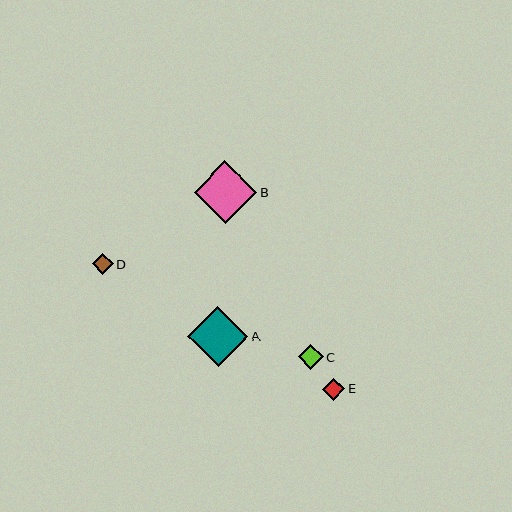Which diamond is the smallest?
Diamond D is the smallest with a size of approximately 21 pixels.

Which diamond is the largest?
Diamond B is the largest with a size of approximately 62 pixels.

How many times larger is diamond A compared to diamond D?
Diamond A is approximately 2.8 times the size of diamond D.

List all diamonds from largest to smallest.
From largest to smallest: B, A, C, E, D.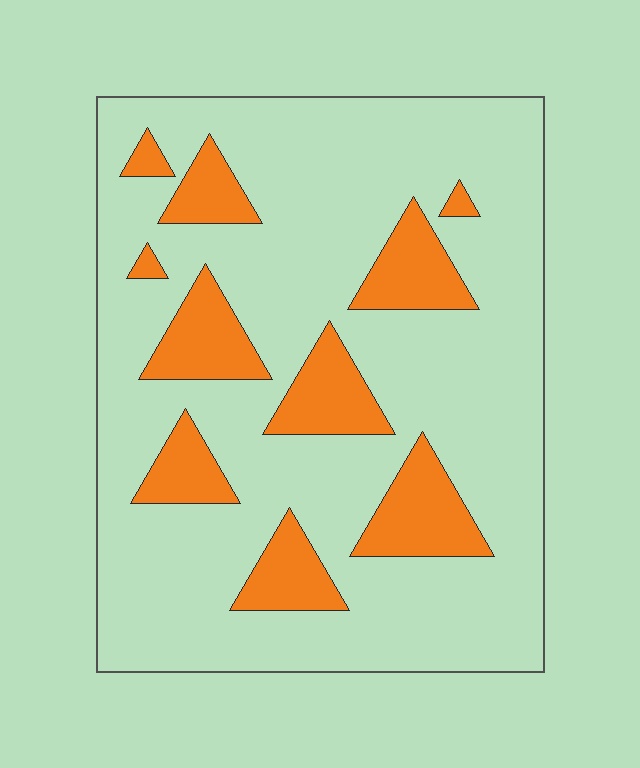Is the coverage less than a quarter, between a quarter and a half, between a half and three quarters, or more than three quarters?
Less than a quarter.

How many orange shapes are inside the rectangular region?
10.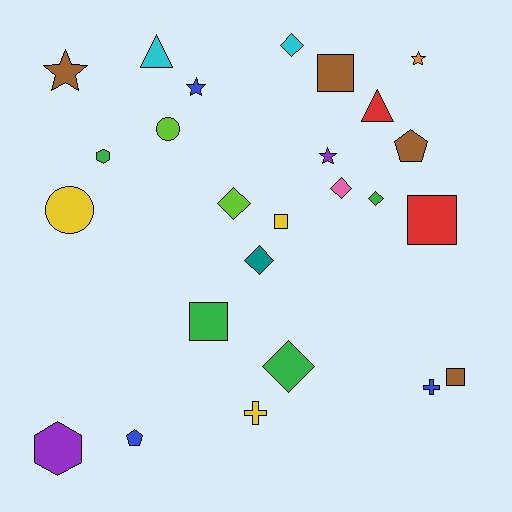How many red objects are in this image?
There are 2 red objects.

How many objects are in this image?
There are 25 objects.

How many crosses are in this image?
There are 2 crosses.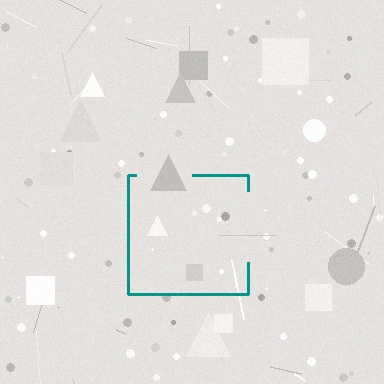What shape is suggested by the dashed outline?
The dashed outline suggests a square.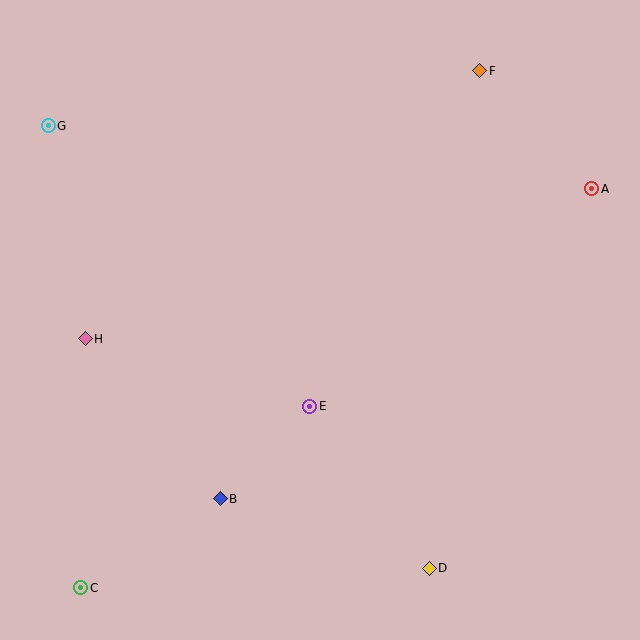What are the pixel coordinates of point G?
Point G is at (48, 126).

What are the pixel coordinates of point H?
Point H is at (85, 339).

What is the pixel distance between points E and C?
The distance between E and C is 292 pixels.